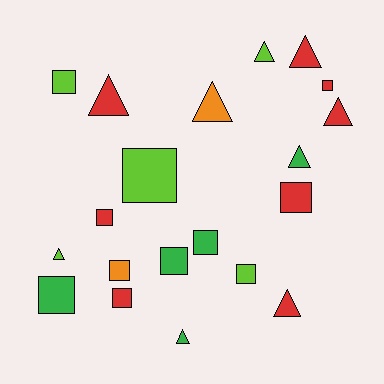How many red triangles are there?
There are 4 red triangles.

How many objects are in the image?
There are 20 objects.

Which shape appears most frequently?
Square, with 11 objects.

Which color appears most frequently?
Red, with 8 objects.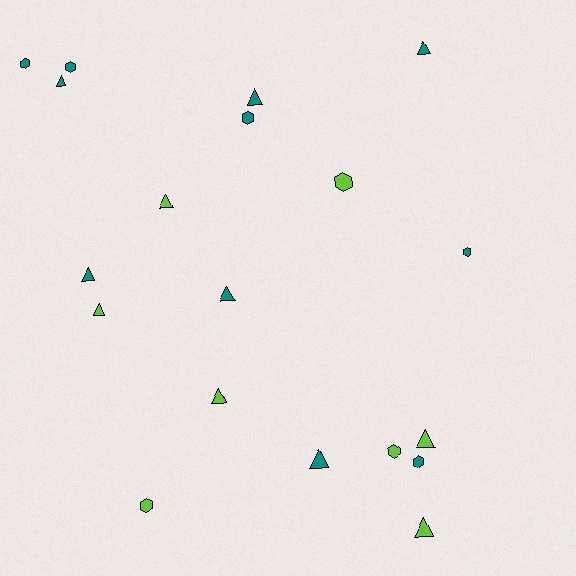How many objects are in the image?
There are 19 objects.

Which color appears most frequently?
Teal, with 11 objects.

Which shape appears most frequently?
Triangle, with 11 objects.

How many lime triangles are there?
There are 5 lime triangles.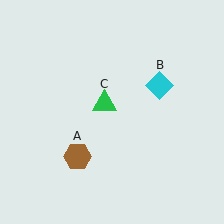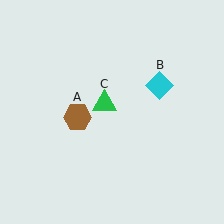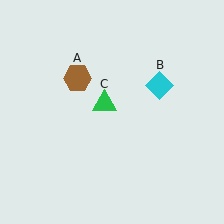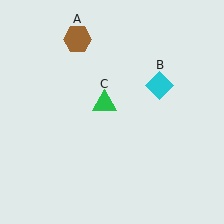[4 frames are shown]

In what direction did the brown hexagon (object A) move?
The brown hexagon (object A) moved up.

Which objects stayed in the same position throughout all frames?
Cyan diamond (object B) and green triangle (object C) remained stationary.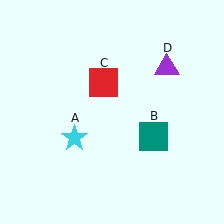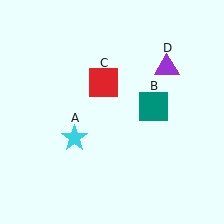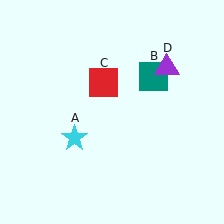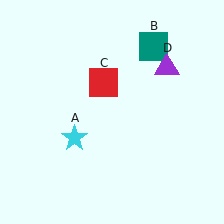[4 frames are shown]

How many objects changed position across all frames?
1 object changed position: teal square (object B).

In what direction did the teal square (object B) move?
The teal square (object B) moved up.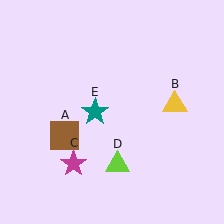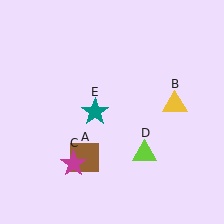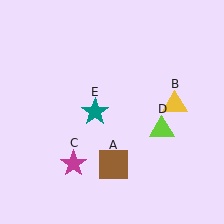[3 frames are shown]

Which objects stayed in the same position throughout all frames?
Yellow triangle (object B) and magenta star (object C) and teal star (object E) remained stationary.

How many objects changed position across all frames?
2 objects changed position: brown square (object A), lime triangle (object D).